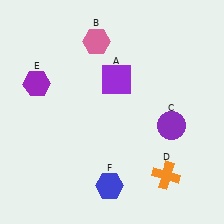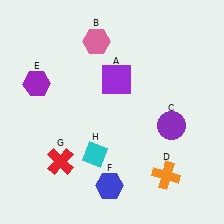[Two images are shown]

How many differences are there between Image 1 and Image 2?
There are 2 differences between the two images.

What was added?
A red cross (G), a cyan diamond (H) were added in Image 2.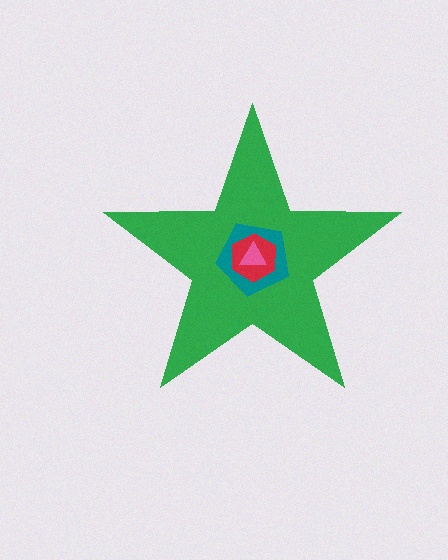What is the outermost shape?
The green star.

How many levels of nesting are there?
4.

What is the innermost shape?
The pink triangle.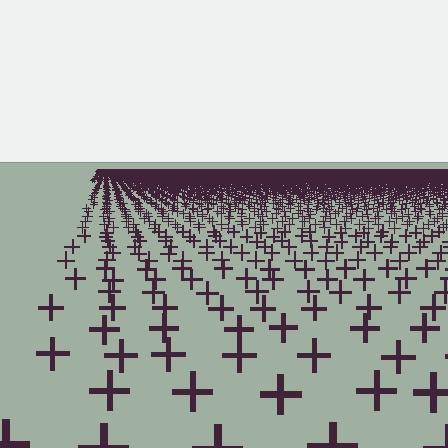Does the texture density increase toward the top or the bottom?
Density increases toward the top.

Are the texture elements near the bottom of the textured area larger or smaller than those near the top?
Larger. Near the bottom, elements are closer to the viewer and appear at a bigger on-screen size.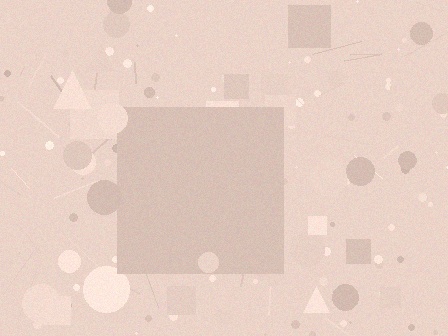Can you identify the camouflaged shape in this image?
The camouflaged shape is a square.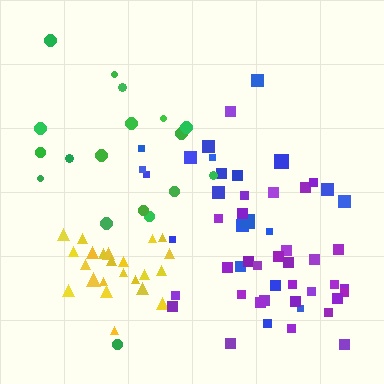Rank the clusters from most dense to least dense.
yellow, purple, blue, green.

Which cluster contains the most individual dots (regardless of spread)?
Purple (33).